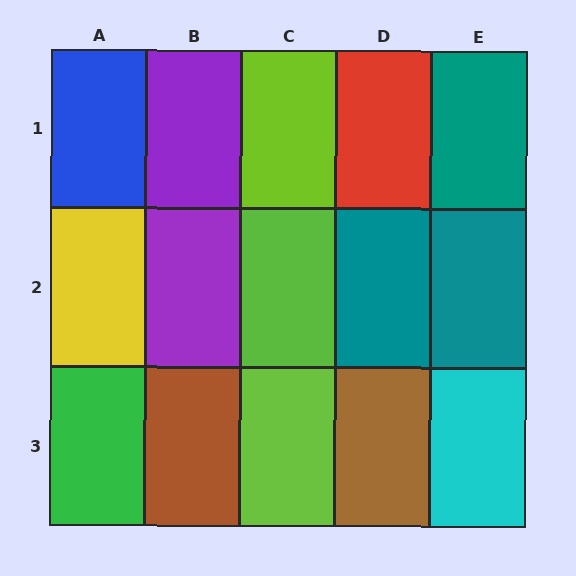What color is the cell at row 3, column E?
Cyan.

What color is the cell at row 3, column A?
Green.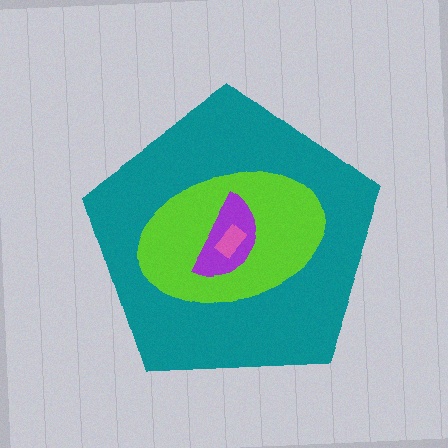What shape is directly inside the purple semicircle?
The pink rectangle.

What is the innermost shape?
The pink rectangle.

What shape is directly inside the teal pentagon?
The lime ellipse.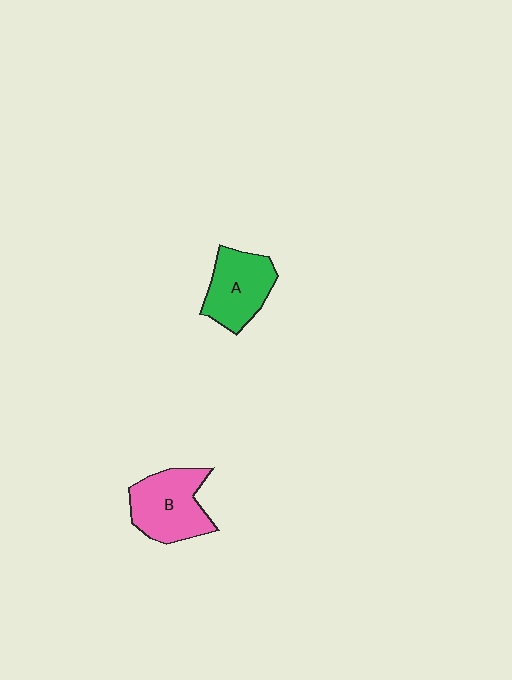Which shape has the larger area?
Shape B (pink).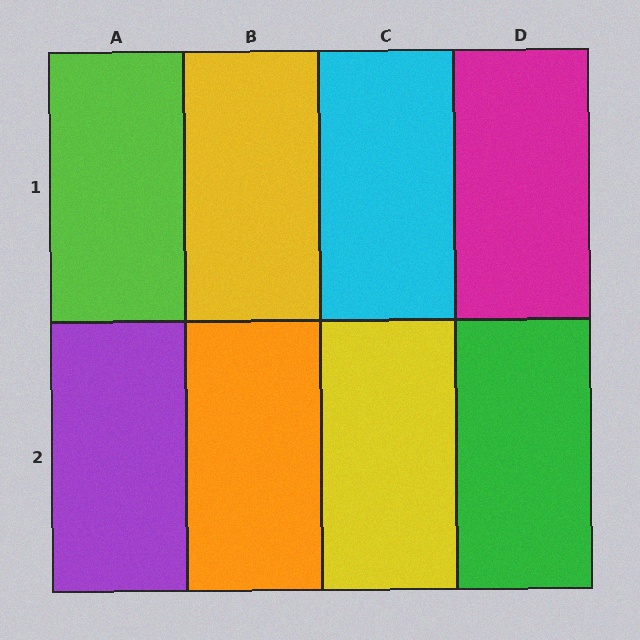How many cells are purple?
1 cell is purple.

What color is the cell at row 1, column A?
Lime.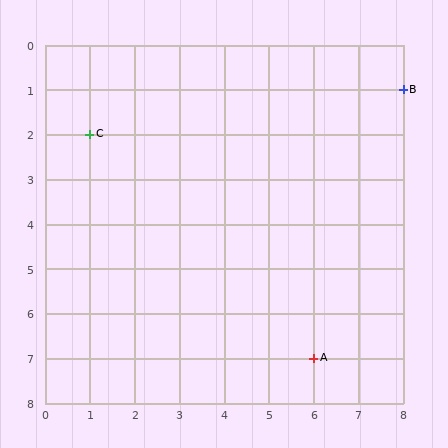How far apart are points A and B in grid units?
Points A and B are 2 columns and 6 rows apart (about 6.3 grid units diagonally).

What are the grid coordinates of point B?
Point B is at grid coordinates (8, 1).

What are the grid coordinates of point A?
Point A is at grid coordinates (6, 7).